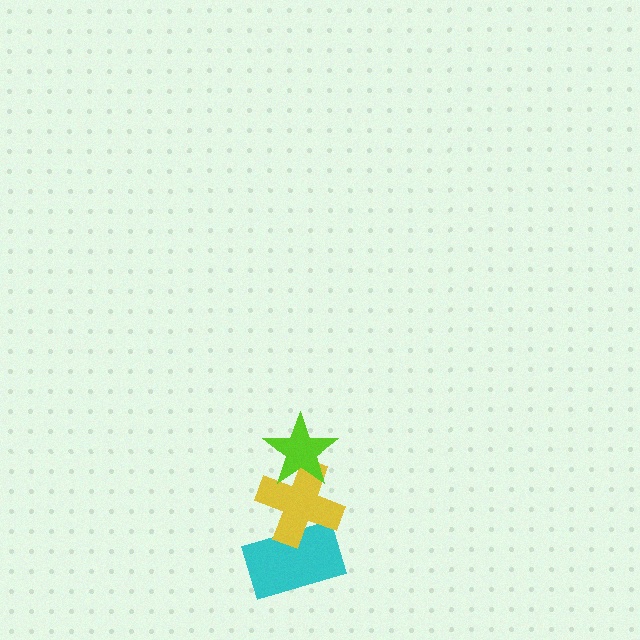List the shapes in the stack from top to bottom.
From top to bottom: the lime star, the yellow cross, the cyan rectangle.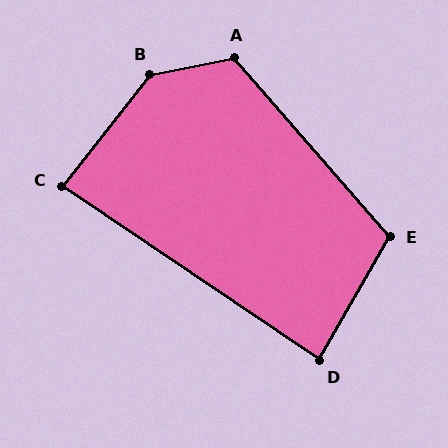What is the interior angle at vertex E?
Approximately 109 degrees (obtuse).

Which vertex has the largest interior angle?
B, at approximately 140 degrees.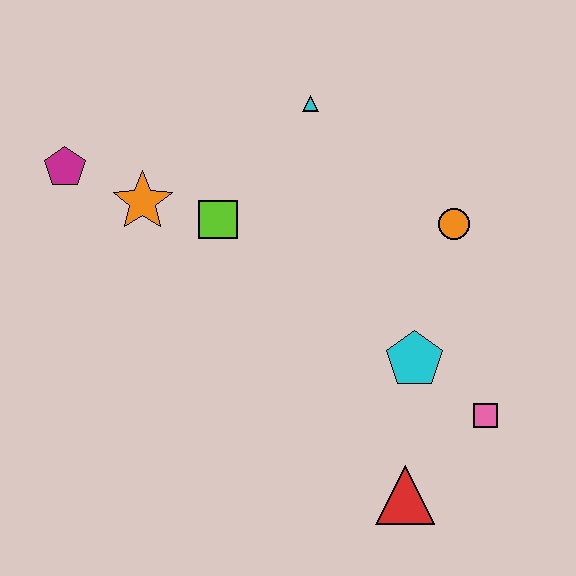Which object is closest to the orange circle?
The cyan pentagon is closest to the orange circle.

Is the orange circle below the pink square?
No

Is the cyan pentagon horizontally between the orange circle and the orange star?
Yes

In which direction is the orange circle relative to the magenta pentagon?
The orange circle is to the right of the magenta pentagon.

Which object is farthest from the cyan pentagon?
The magenta pentagon is farthest from the cyan pentagon.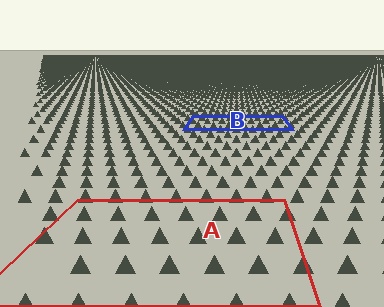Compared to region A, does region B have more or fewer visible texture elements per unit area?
Region B has more texture elements per unit area — they are packed more densely because it is farther away.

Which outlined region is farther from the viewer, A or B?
Region B is farther from the viewer — the texture elements inside it appear smaller and more densely packed.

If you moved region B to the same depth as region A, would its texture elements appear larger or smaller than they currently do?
They would appear larger. At a closer depth, the same texture elements are projected at a bigger on-screen size.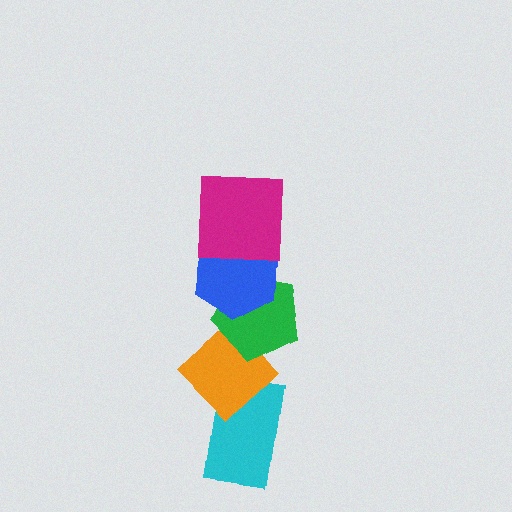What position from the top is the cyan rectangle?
The cyan rectangle is 5th from the top.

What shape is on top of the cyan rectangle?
The orange diamond is on top of the cyan rectangle.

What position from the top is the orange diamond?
The orange diamond is 4th from the top.